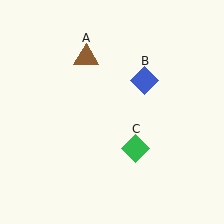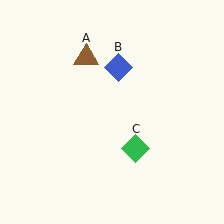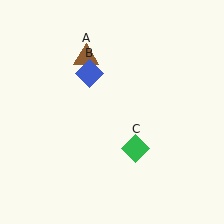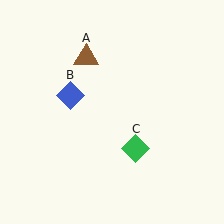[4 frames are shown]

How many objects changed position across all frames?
1 object changed position: blue diamond (object B).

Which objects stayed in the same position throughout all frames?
Brown triangle (object A) and green diamond (object C) remained stationary.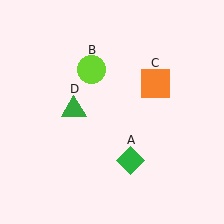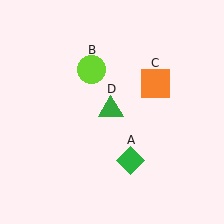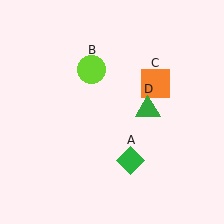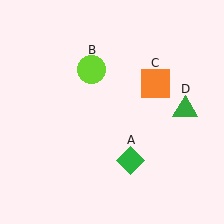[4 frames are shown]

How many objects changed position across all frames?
1 object changed position: green triangle (object D).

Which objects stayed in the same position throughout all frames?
Green diamond (object A) and lime circle (object B) and orange square (object C) remained stationary.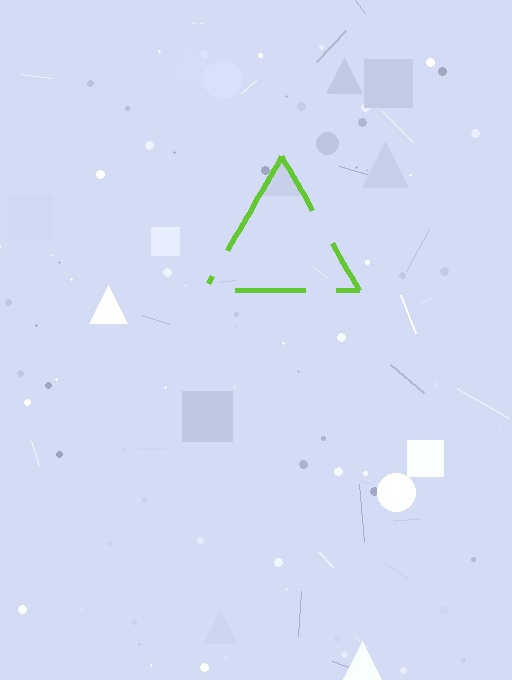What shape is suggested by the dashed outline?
The dashed outline suggests a triangle.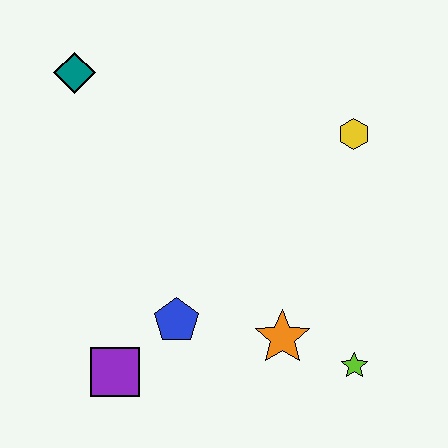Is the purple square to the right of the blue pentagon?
No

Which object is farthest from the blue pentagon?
The teal diamond is farthest from the blue pentagon.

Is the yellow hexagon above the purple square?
Yes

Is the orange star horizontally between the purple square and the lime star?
Yes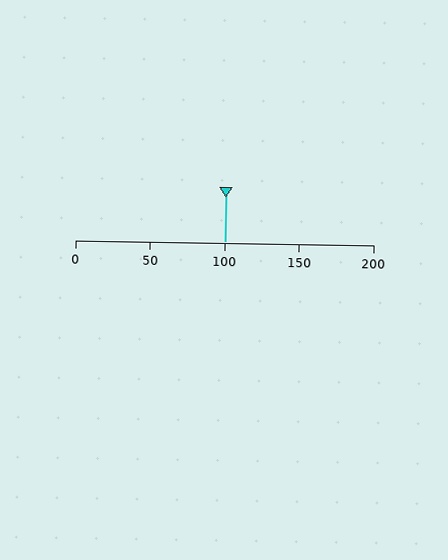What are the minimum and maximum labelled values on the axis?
The axis runs from 0 to 200.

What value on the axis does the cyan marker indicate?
The marker indicates approximately 100.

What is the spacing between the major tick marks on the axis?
The major ticks are spaced 50 apart.